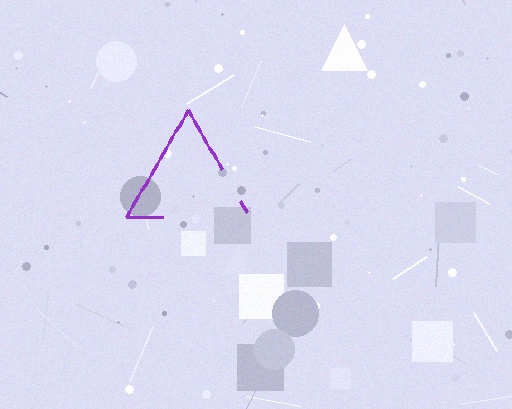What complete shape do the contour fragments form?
The contour fragments form a triangle.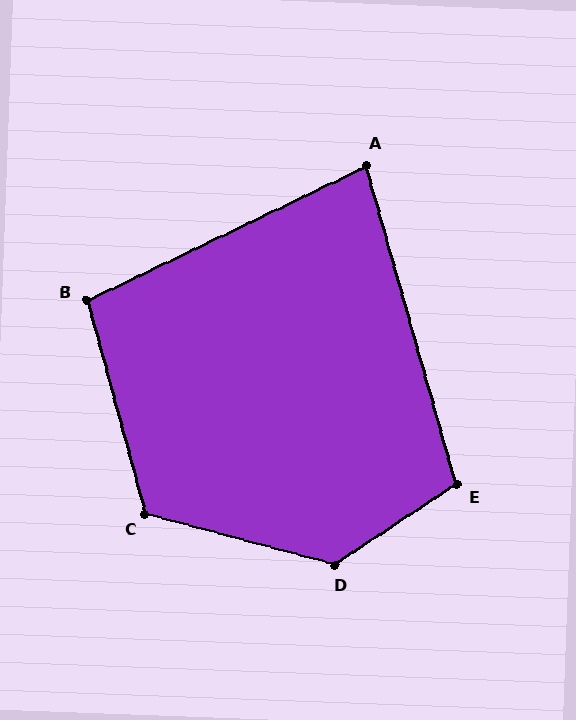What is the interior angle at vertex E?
Approximately 107 degrees (obtuse).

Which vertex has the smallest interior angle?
A, at approximately 80 degrees.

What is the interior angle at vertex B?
Approximately 100 degrees (obtuse).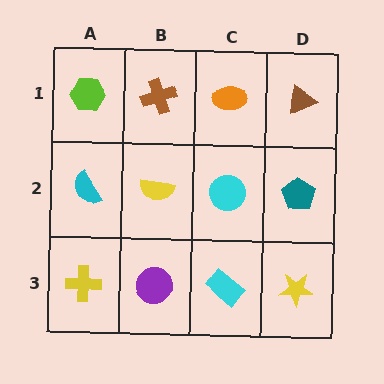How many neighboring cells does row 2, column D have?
3.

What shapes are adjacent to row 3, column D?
A teal pentagon (row 2, column D), a cyan rectangle (row 3, column C).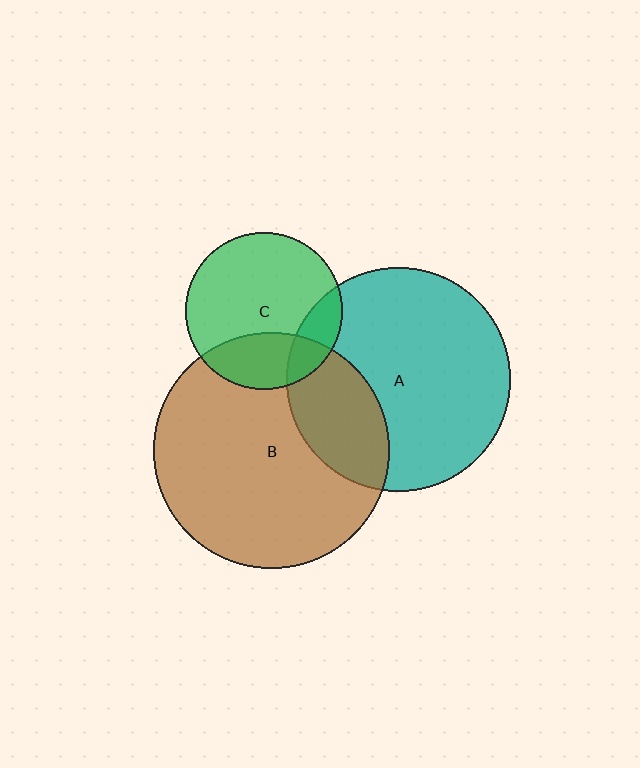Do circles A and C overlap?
Yes.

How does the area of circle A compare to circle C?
Approximately 2.0 times.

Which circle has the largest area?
Circle B (brown).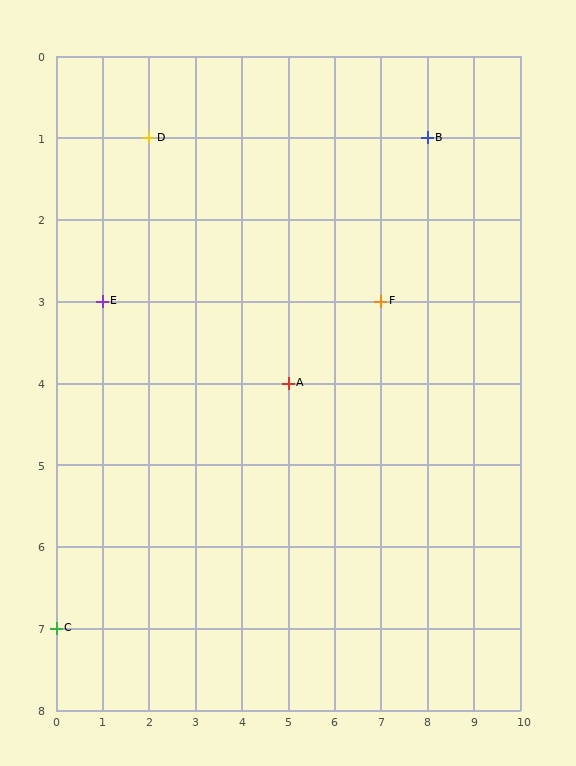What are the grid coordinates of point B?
Point B is at grid coordinates (8, 1).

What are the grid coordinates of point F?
Point F is at grid coordinates (7, 3).